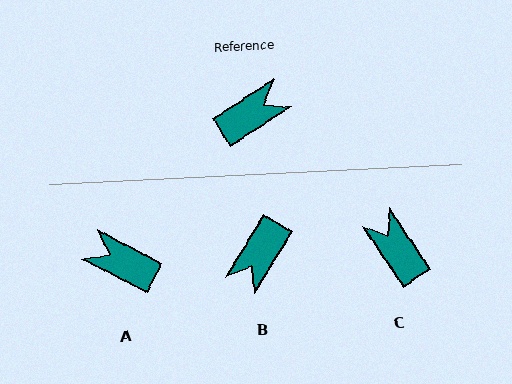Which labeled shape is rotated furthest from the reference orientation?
B, about 154 degrees away.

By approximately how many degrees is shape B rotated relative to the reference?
Approximately 154 degrees clockwise.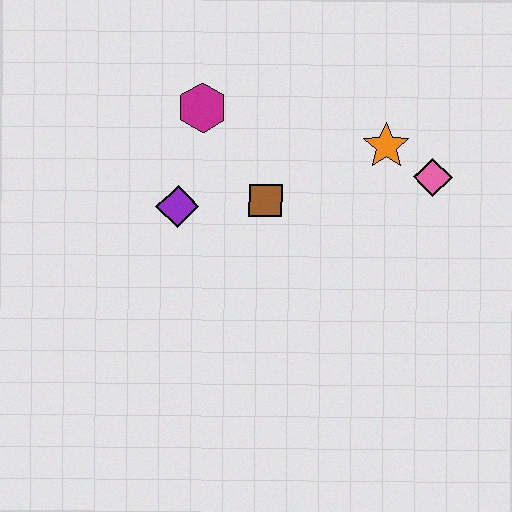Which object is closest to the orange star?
The pink diamond is closest to the orange star.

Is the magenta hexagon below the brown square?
No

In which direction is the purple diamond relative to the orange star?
The purple diamond is to the left of the orange star.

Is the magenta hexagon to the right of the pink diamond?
No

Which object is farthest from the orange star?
The purple diamond is farthest from the orange star.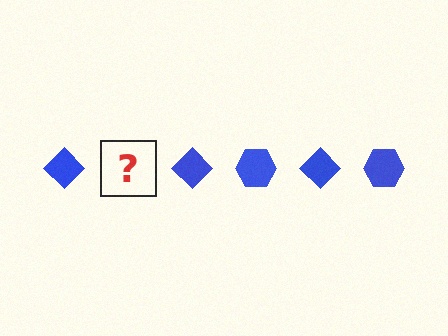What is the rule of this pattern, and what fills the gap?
The rule is that the pattern cycles through diamond, hexagon shapes in blue. The gap should be filled with a blue hexagon.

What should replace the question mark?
The question mark should be replaced with a blue hexagon.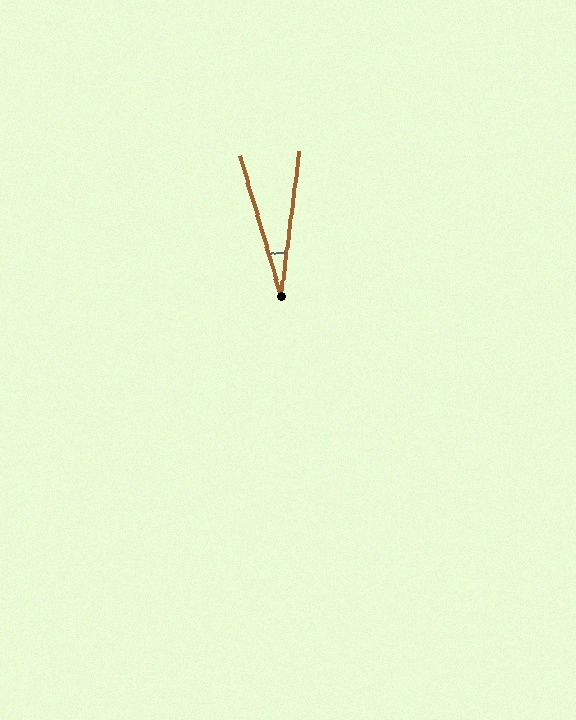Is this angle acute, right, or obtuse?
It is acute.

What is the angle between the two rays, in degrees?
Approximately 23 degrees.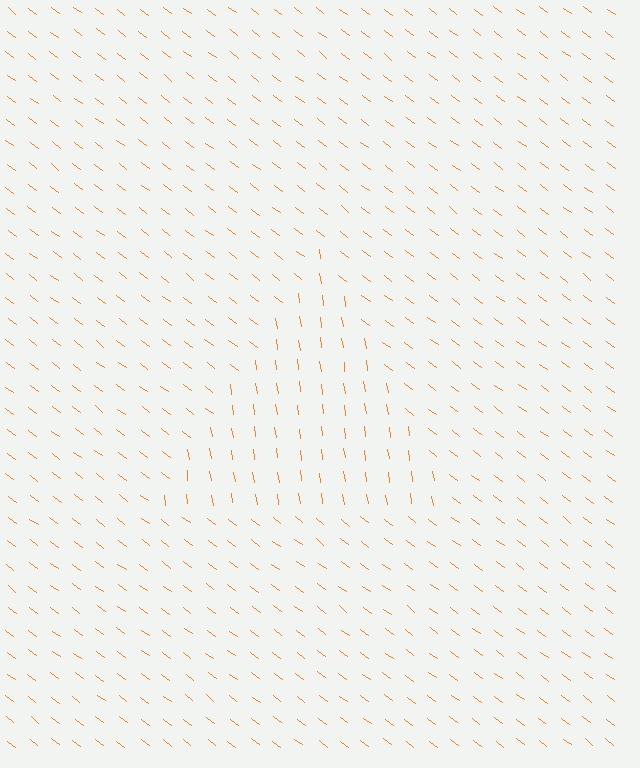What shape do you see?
I see a triangle.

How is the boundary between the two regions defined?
The boundary is defined purely by a change in line orientation (approximately 45 degrees difference). All lines are the same color and thickness.